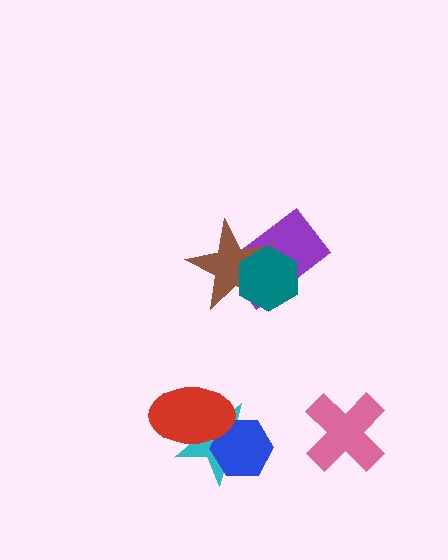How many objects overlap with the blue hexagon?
2 objects overlap with the blue hexagon.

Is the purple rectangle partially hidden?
Yes, it is partially covered by another shape.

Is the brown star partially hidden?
Yes, it is partially covered by another shape.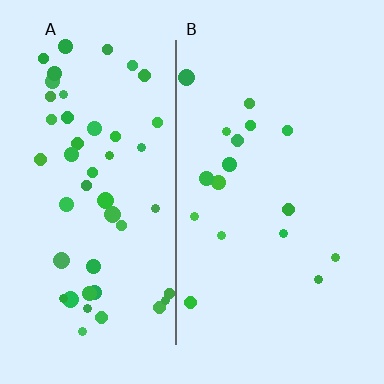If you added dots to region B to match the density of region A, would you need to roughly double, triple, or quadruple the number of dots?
Approximately triple.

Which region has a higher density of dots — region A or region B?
A (the left).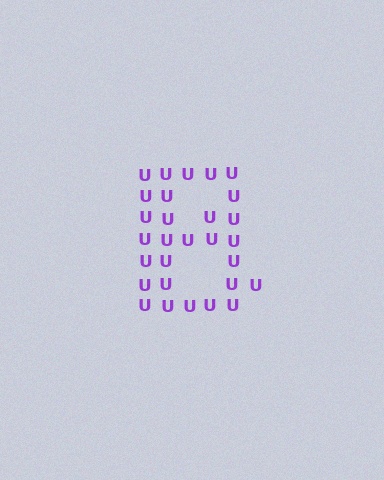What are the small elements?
The small elements are letter U's.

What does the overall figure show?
The overall figure shows the digit 8.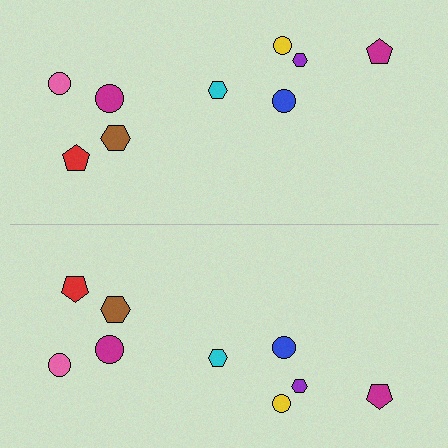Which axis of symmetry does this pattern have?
The pattern has a horizontal axis of symmetry running through the center of the image.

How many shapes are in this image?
There are 18 shapes in this image.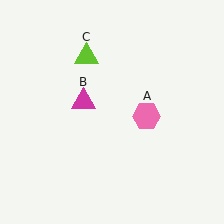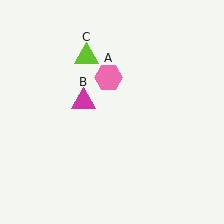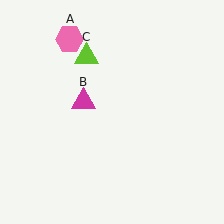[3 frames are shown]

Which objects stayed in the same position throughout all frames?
Magenta triangle (object B) and lime triangle (object C) remained stationary.